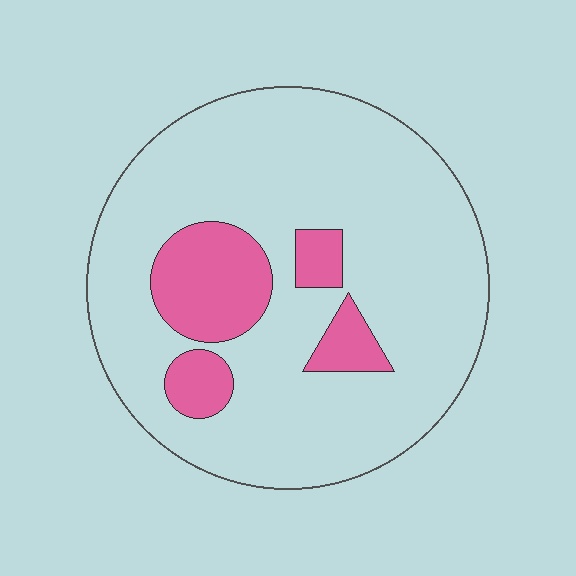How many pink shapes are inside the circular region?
4.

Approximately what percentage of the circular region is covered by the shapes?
Approximately 15%.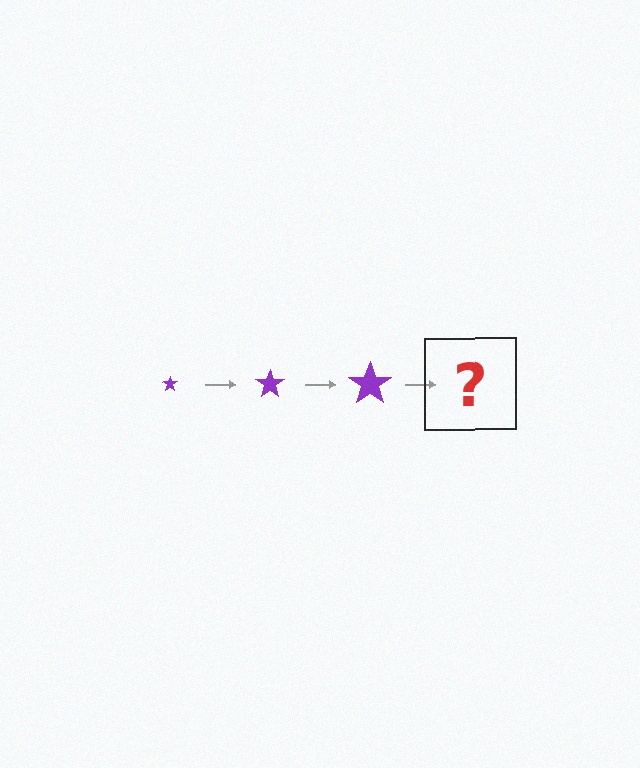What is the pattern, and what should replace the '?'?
The pattern is that the star gets progressively larger each step. The '?' should be a purple star, larger than the previous one.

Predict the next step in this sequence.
The next step is a purple star, larger than the previous one.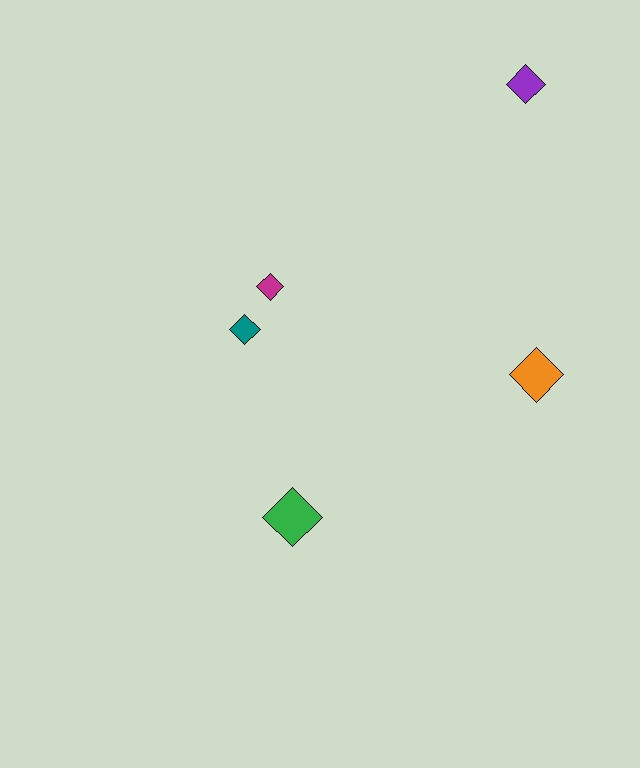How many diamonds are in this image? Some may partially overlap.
There are 5 diamonds.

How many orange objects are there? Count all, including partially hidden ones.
There is 1 orange object.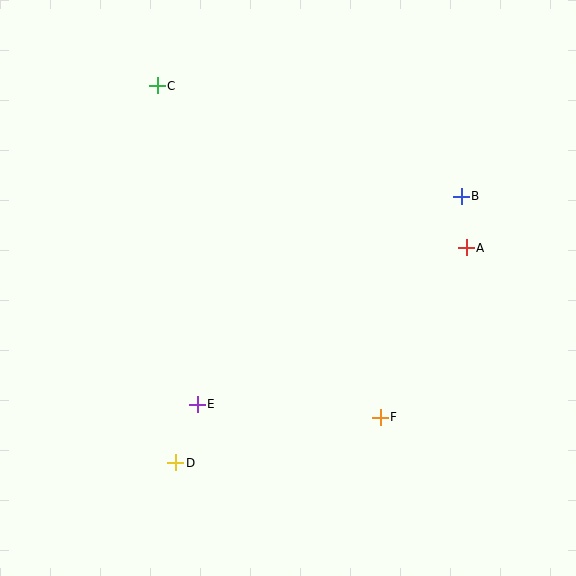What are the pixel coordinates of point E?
Point E is at (197, 404).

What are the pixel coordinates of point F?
Point F is at (380, 417).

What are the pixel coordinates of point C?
Point C is at (157, 86).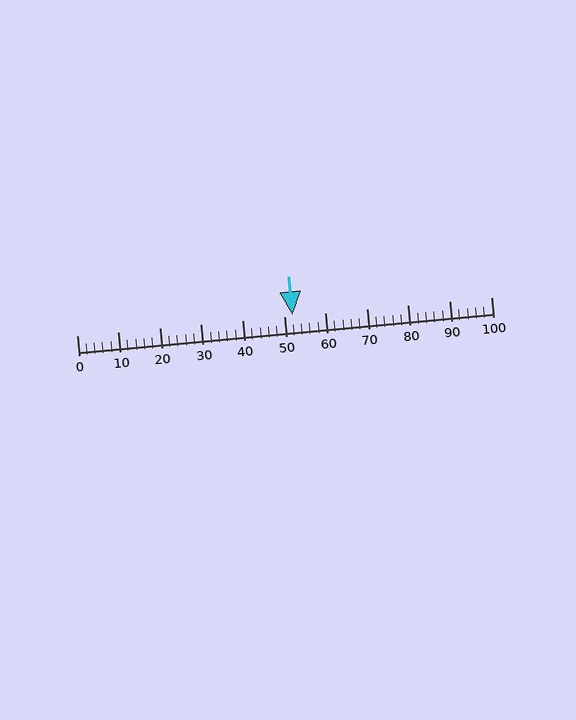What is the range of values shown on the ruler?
The ruler shows values from 0 to 100.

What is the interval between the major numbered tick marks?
The major tick marks are spaced 10 units apart.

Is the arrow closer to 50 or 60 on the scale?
The arrow is closer to 50.